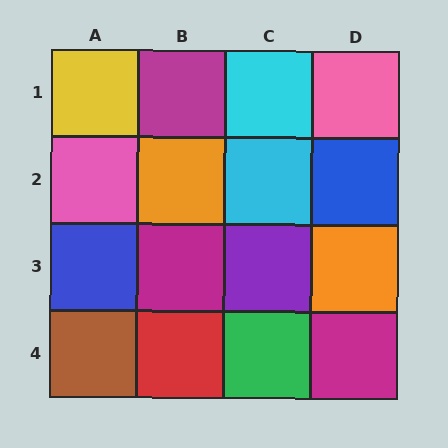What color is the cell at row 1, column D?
Pink.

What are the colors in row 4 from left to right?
Brown, red, green, magenta.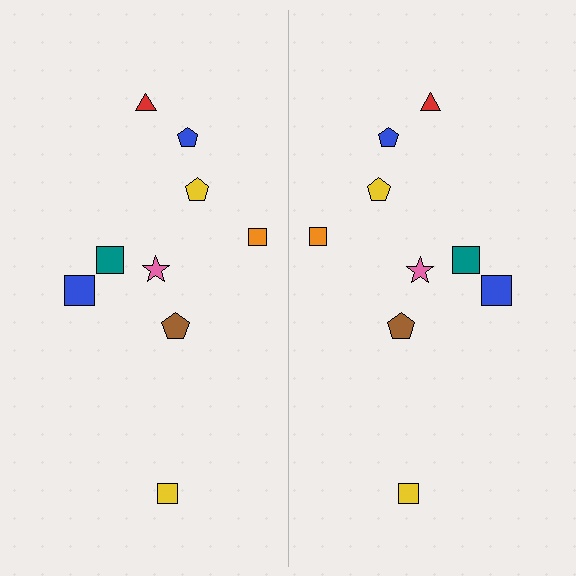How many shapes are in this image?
There are 18 shapes in this image.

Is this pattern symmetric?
Yes, this pattern has bilateral (reflection) symmetry.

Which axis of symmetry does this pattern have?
The pattern has a vertical axis of symmetry running through the center of the image.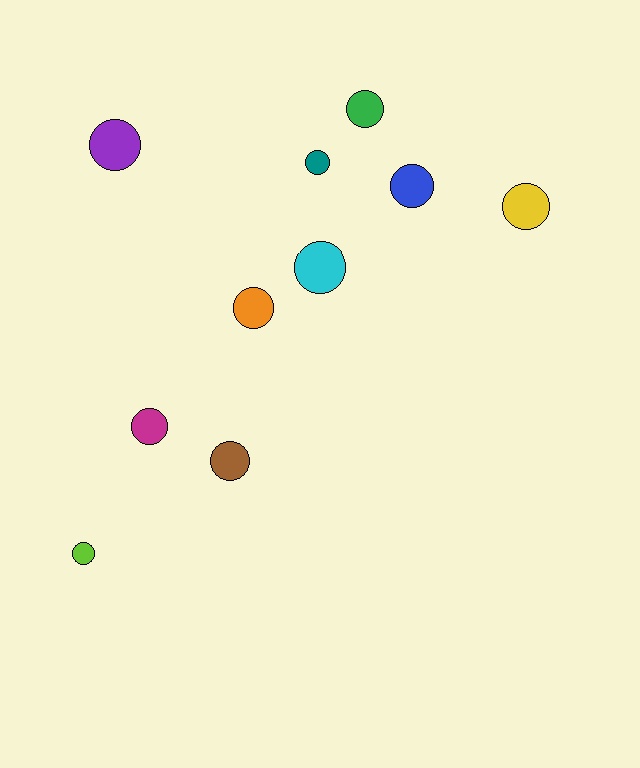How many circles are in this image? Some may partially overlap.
There are 10 circles.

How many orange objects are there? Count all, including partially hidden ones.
There is 1 orange object.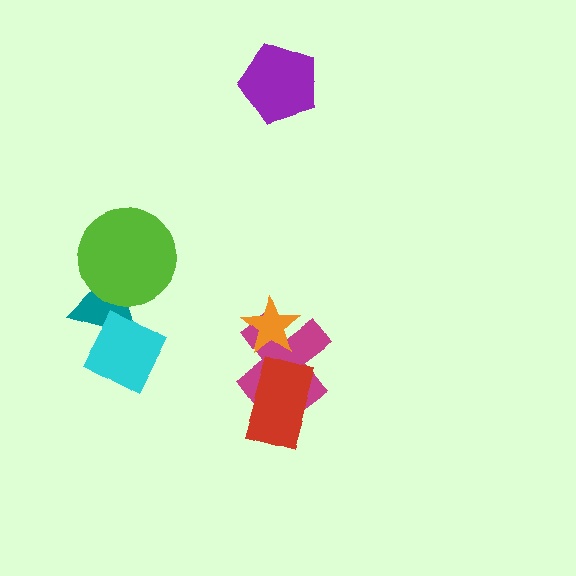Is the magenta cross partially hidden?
Yes, it is partially covered by another shape.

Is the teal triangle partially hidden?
Yes, it is partially covered by another shape.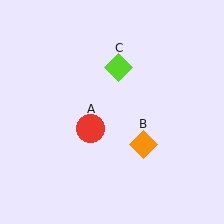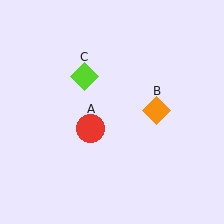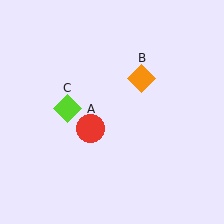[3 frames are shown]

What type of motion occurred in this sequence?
The orange diamond (object B), lime diamond (object C) rotated counterclockwise around the center of the scene.